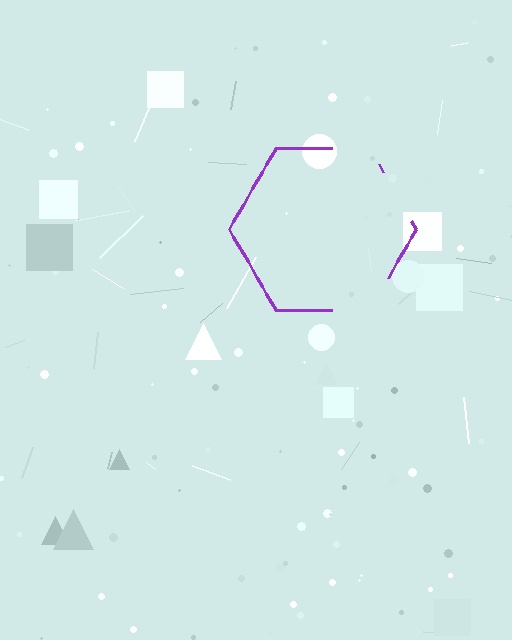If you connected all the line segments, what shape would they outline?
They would outline a hexagon.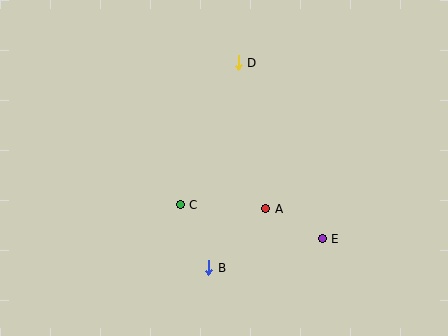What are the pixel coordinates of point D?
Point D is at (238, 63).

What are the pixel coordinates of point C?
Point C is at (180, 205).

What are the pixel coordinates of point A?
Point A is at (266, 209).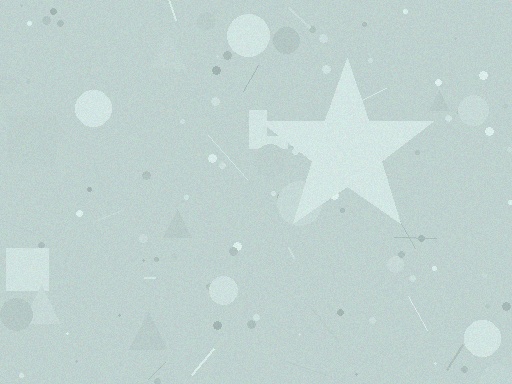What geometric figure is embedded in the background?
A star is embedded in the background.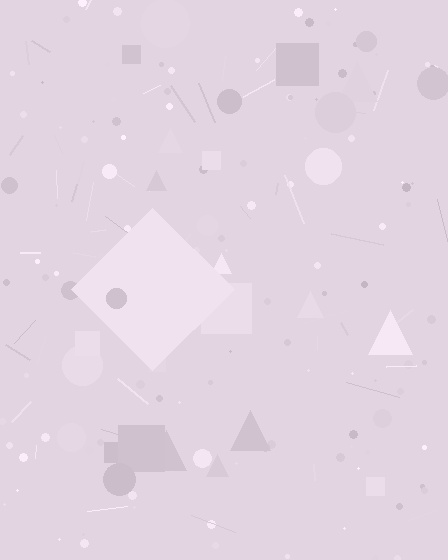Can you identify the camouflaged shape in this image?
The camouflaged shape is a diamond.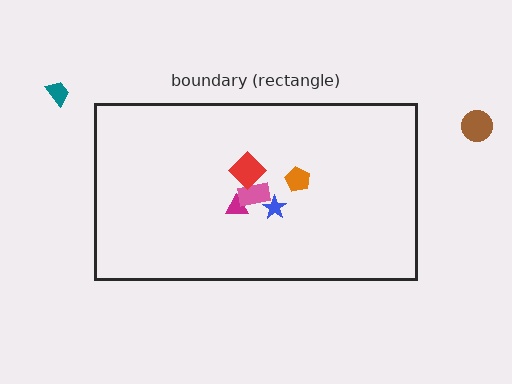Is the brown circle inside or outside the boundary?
Outside.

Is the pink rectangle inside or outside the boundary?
Inside.